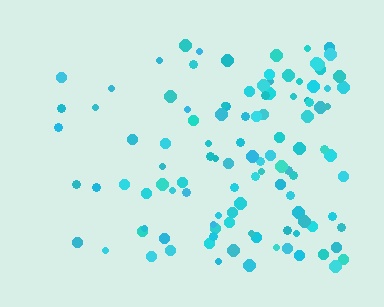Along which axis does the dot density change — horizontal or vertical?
Horizontal.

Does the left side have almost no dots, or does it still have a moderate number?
Still a moderate number, just noticeably fewer than the right.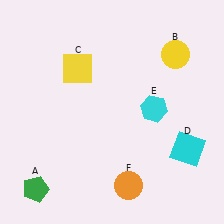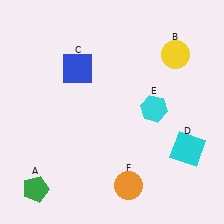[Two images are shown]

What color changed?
The square (C) changed from yellow in Image 1 to blue in Image 2.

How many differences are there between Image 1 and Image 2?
There is 1 difference between the two images.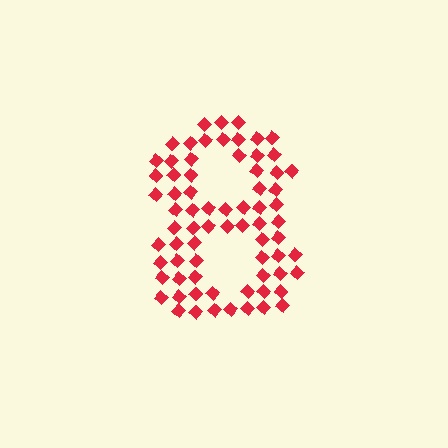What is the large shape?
The large shape is the digit 8.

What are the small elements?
The small elements are diamonds.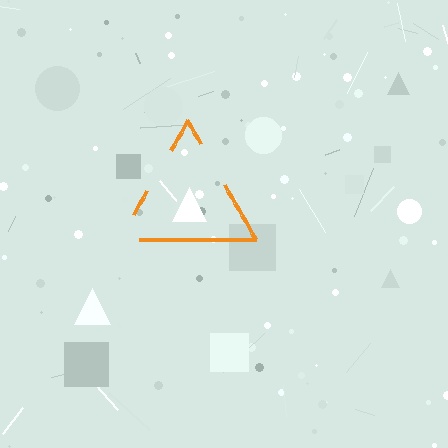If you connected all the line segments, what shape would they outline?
They would outline a triangle.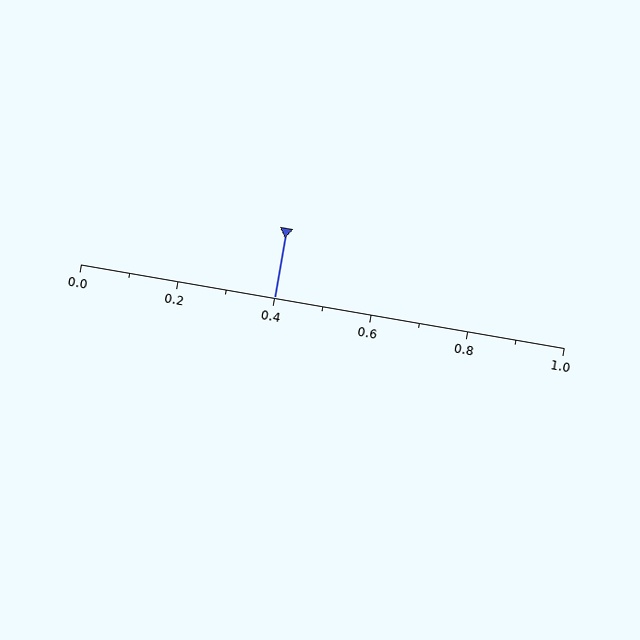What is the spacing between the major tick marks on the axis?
The major ticks are spaced 0.2 apart.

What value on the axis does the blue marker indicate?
The marker indicates approximately 0.4.